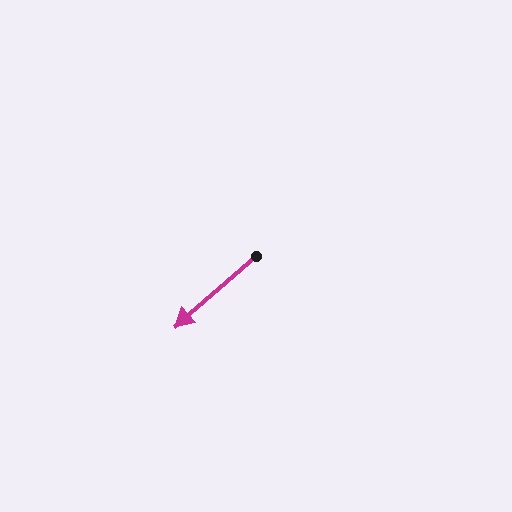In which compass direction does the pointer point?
Southwest.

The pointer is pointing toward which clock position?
Roughly 8 o'clock.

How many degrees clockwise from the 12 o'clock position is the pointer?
Approximately 229 degrees.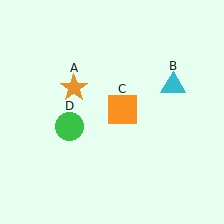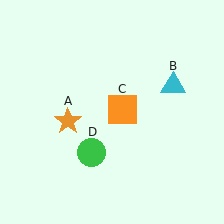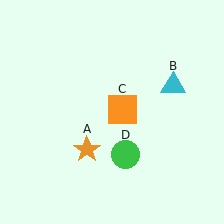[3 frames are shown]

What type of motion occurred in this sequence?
The orange star (object A), green circle (object D) rotated counterclockwise around the center of the scene.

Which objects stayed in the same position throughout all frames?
Cyan triangle (object B) and orange square (object C) remained stationary.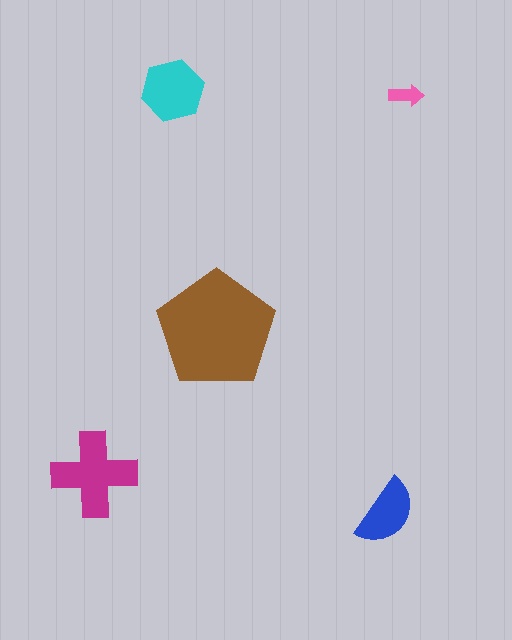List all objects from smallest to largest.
The pink arrow, the blue semicircle, the cyan hexagon, the magenta cross, the brown pentagon.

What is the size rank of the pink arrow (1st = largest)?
5th.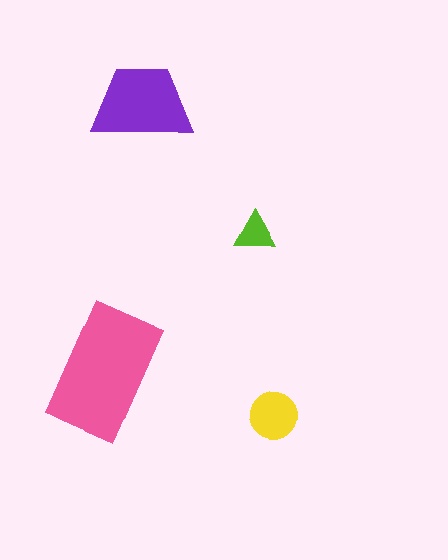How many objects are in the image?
There are 4 objects in the image.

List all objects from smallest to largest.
The lime triangle, the yellow circle, the purple trapezoid, the pink rectangle.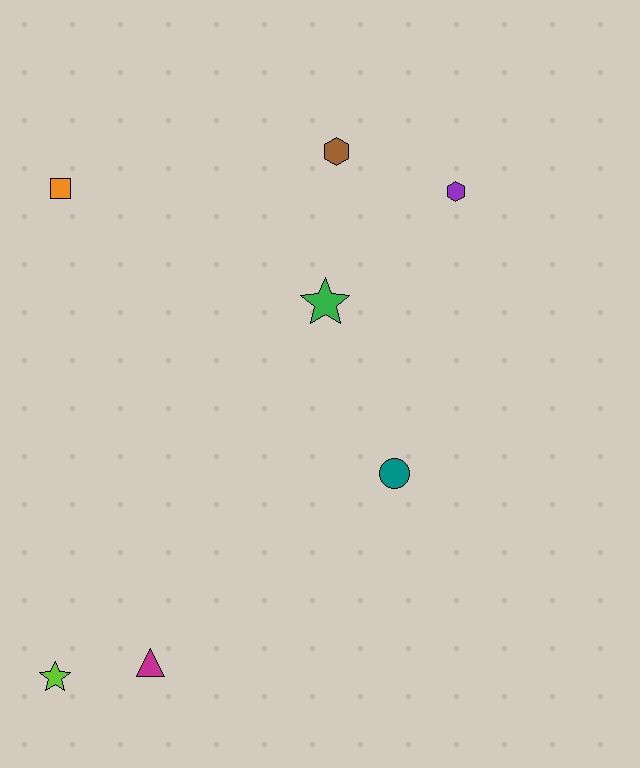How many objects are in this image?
There are 7 objects.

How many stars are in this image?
There are 2 stars.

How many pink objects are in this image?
There are no pink objects.